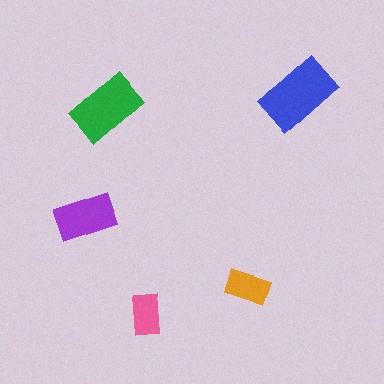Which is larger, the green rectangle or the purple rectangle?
The green one.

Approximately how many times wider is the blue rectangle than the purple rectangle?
About 1.5 times wider.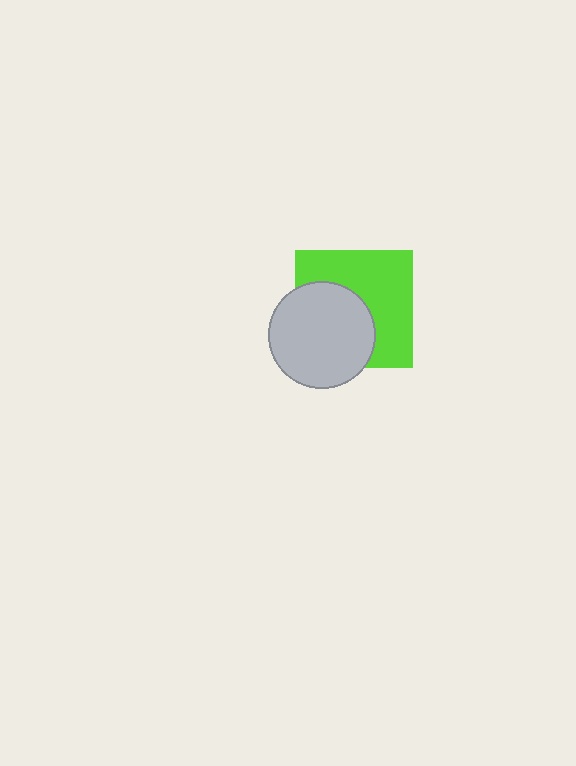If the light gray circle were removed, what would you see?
You would see the complete lime square.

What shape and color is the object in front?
The object in front is a light gray circle.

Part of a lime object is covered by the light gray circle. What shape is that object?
It is a square.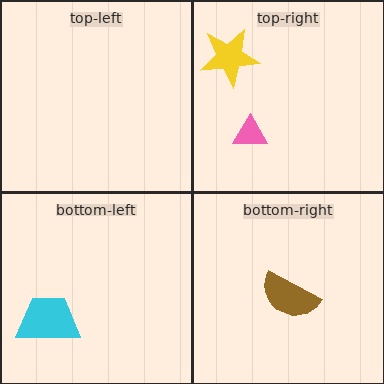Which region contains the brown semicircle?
The bottom-right region.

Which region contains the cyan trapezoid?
The bottom-left region.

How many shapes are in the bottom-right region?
1.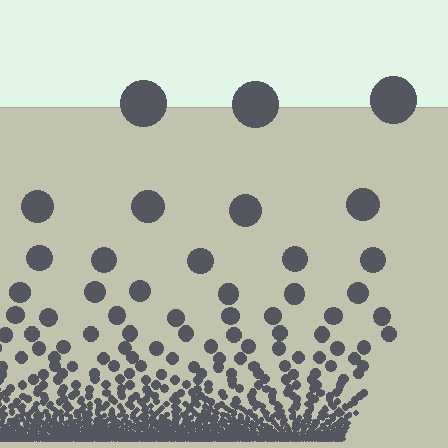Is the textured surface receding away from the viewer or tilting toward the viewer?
The surface appears to tilt toward the viewer. Texture elements get larger and sparser toward the top.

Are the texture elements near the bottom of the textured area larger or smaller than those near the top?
Smaller. The gradient is inverted — elements near the bottom are smaller and denser.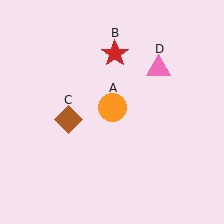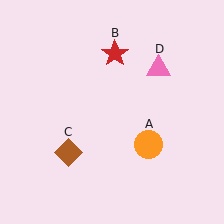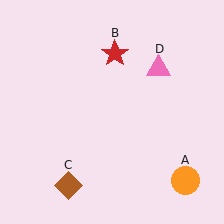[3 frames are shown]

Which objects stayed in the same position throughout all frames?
Red star (object B) and pink triangle (object D) remained stationary.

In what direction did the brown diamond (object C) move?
The brown diamond (object C) moved down.